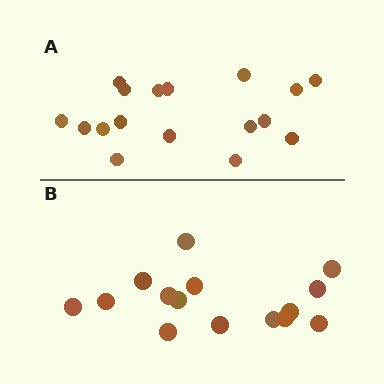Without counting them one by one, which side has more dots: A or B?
Region A (the top region) has more dots.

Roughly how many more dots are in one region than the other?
Region A has just a few more — roughly 2 or 3 more dots than region B.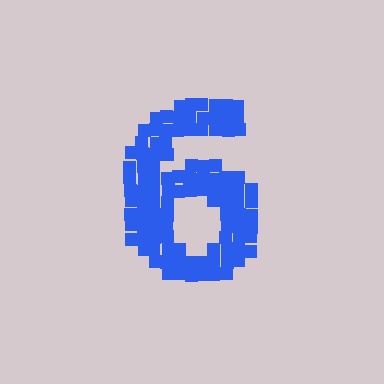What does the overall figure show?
The overall figure shows the digit 6.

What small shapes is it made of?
It is made of small squares.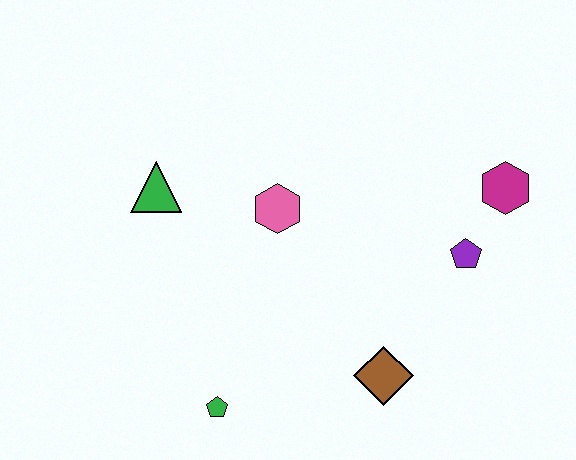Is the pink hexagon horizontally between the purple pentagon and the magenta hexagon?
No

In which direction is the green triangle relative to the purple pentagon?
The green triangle is to the left of the purple pentagon.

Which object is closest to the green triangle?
The pink hexagon is closest to the green triangle.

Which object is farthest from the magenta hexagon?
The green pentagon is farthest from the magenta hexagon.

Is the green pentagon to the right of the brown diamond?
No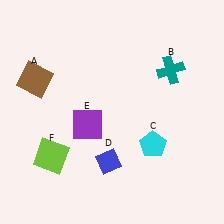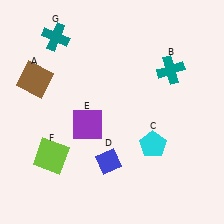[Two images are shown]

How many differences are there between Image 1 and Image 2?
There is 1 difference between the two images.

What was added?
A teal cross (G) was added in Image 2.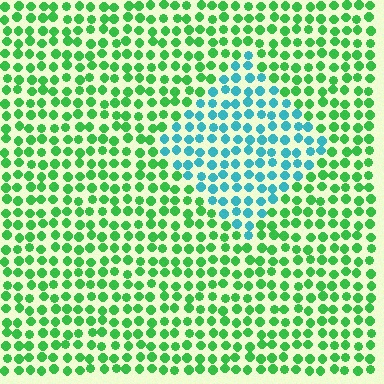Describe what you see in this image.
The image is filled with small green elements in a uniform arrangement. A diamond-shaped region is visible where the elements are tinted to a slightly different hue, forming a subtle color boundary.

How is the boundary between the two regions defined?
The boundary is defined purely by a slight shift in hue (about 58 degrees). Spacing, size, and orientation are identical on both sides.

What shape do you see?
I see a diamond.